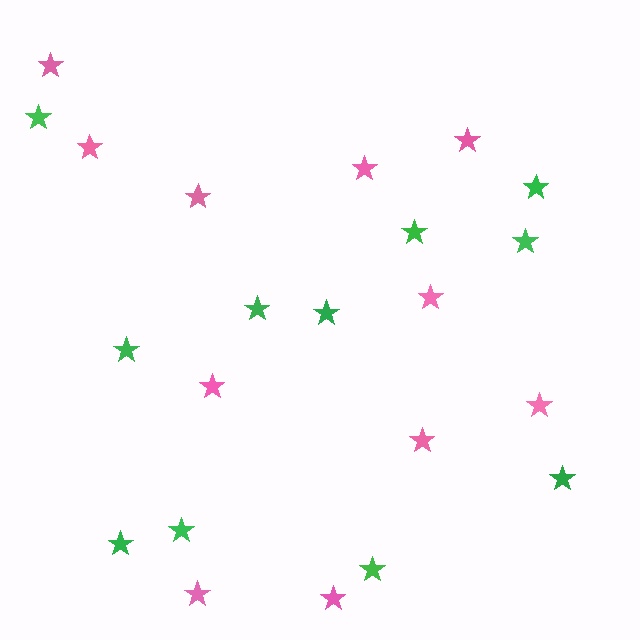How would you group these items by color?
There are 2 groups: one group of pink stars (11) and one group of green stars (11).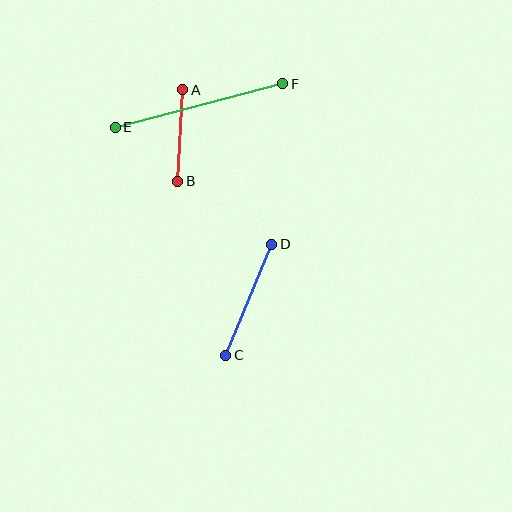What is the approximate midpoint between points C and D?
The midpoint is at approximately (249, 300) pixels.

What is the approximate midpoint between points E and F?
The midpoint is at approximately (199, 106) pixels.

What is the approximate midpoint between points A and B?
The midpoint is at approximately (180, 136) pixels.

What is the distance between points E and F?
The distance is approximately 173 pixels.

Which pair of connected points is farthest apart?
Points E and F are farthest apart.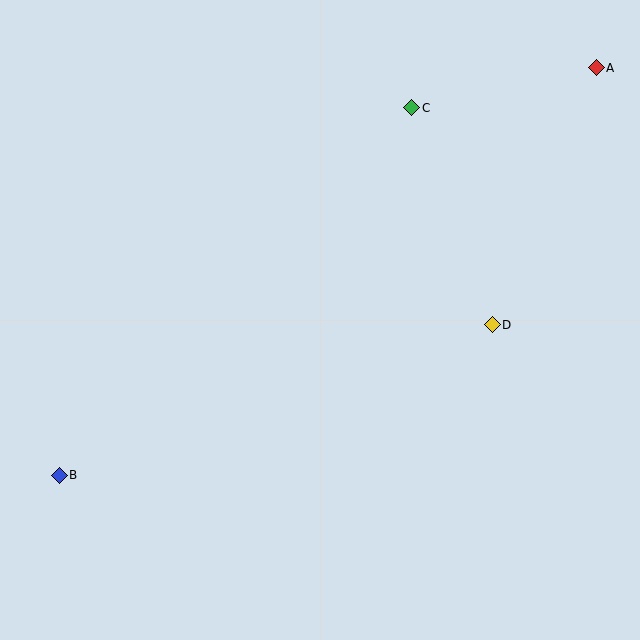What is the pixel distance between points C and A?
The distance between C and A is 189 pixels.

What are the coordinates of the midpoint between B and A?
The midpoint between B and A is at (328, 272).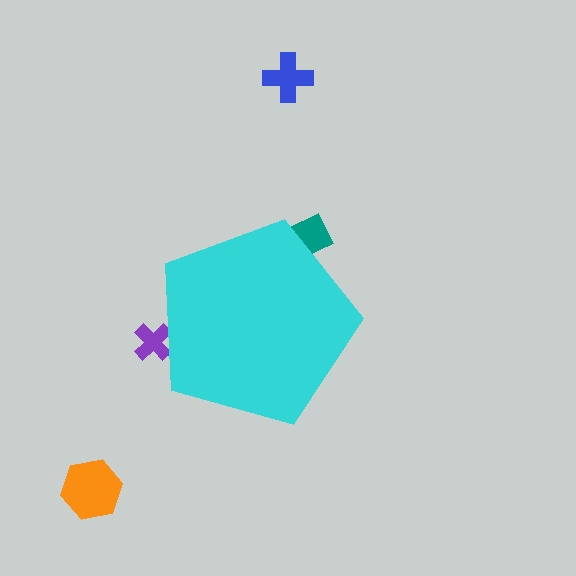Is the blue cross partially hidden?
No, the blue cross is fully visible.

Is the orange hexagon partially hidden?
No, the orange hexagon is fully visible.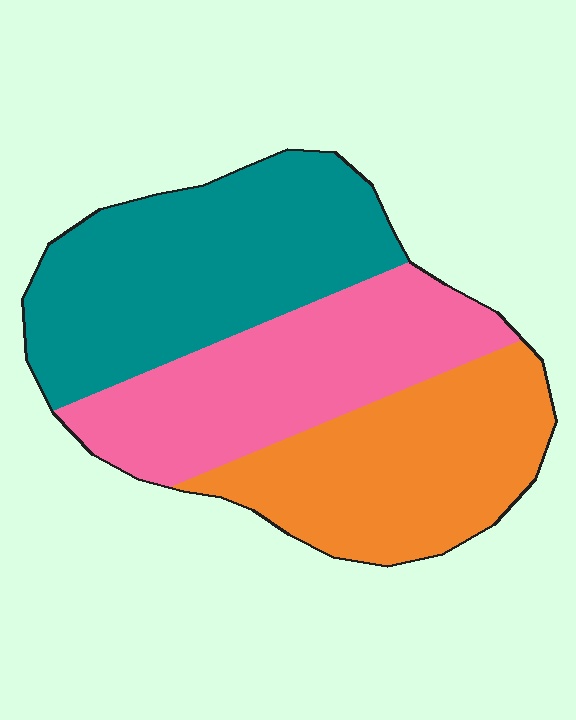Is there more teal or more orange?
Teal.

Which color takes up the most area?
Teal, at roughly 40%.